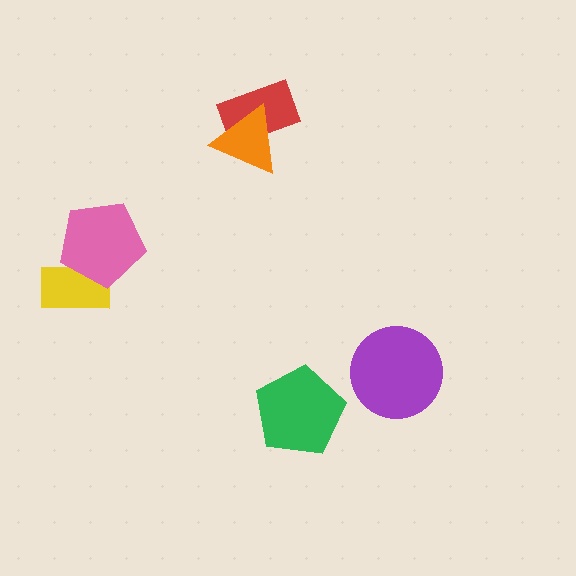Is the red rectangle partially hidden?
Yes, it is partially covered by another shape.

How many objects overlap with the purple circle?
0 objects overlap with the purple circle.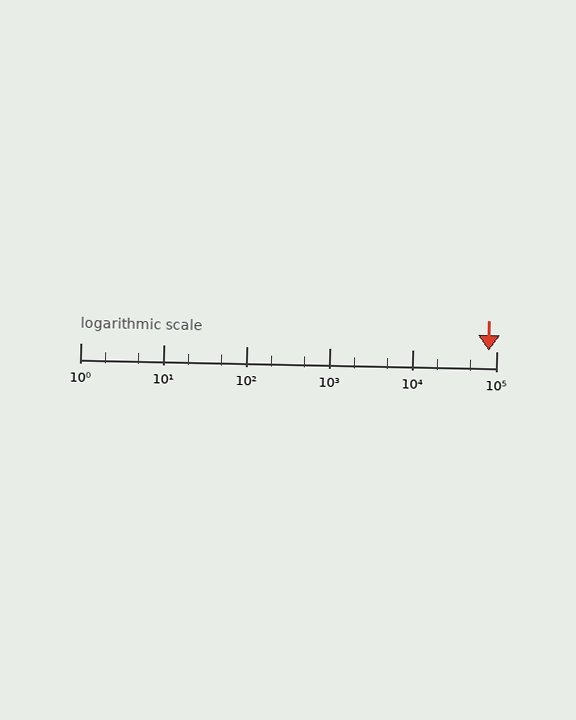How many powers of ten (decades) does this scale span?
The scale spans 5 decades, from 1 to 100000.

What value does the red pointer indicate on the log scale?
The pointer indicates approximately 81000.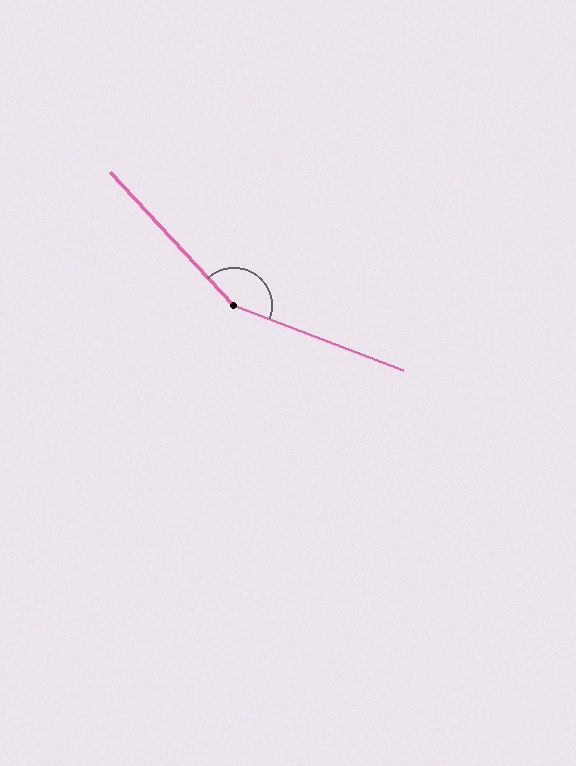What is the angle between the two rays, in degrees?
Approximately 154 degrees.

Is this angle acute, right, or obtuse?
It is obtuse.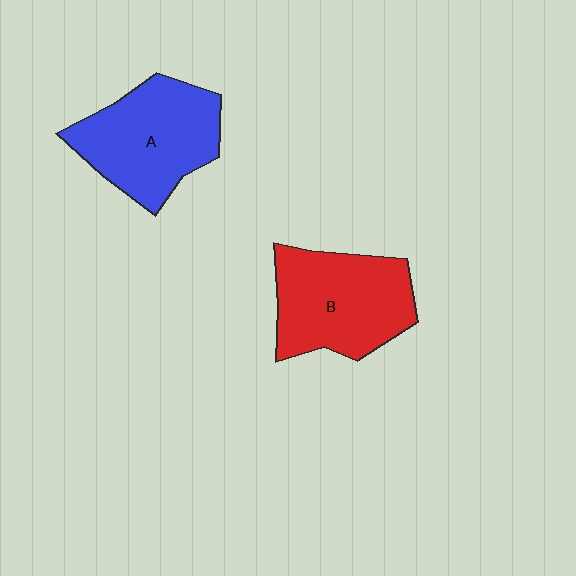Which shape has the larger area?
Shape B (red).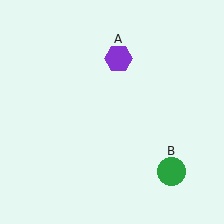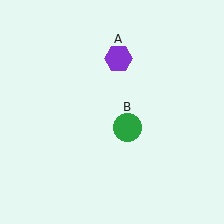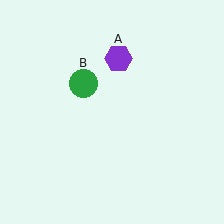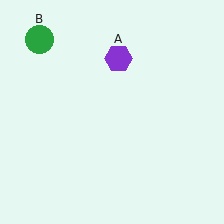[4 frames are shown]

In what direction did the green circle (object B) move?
The green circle (object B) moved up and to the left.